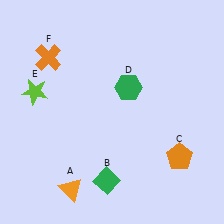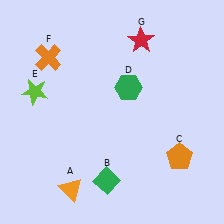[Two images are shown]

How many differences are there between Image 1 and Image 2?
There is 1 difference between the two images.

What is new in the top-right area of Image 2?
A red star (G) was added in the top-right area of Image 2.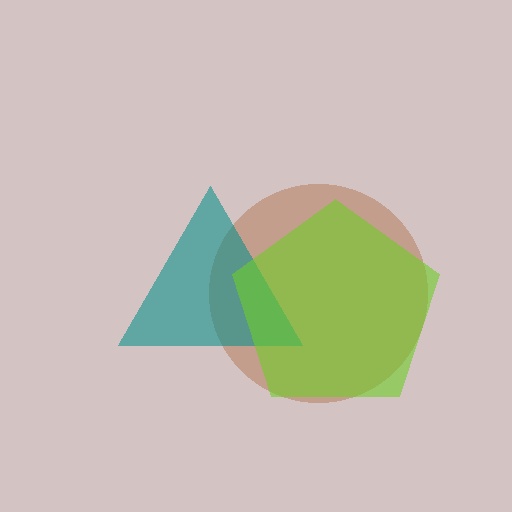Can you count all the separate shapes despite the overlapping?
Yes, there are 3 separate shapes.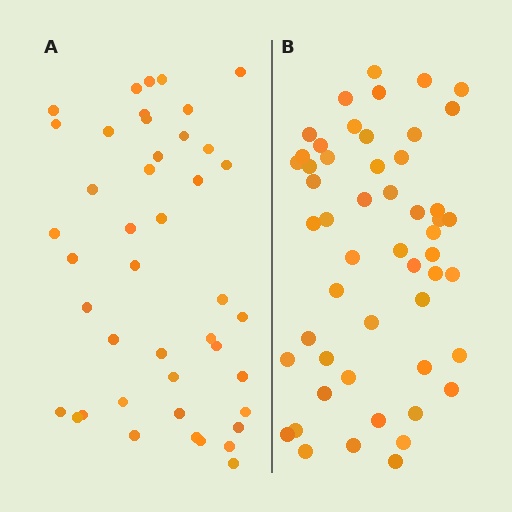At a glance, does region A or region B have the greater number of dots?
Region B (the right region) has more dots.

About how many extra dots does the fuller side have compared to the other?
Region B has roughly 8 or so more dots than region A.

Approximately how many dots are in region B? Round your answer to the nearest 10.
About 50 dots. (The exact count is 52, which rounds to 50.)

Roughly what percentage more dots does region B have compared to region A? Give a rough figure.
About 20% more.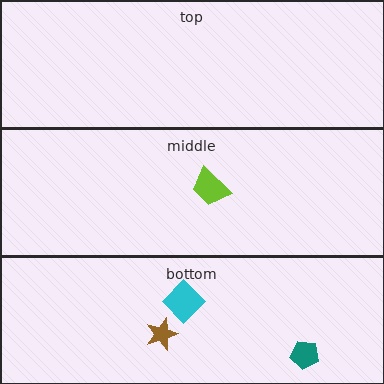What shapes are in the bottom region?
The cyan diamond, the brown star, the teal pentagon.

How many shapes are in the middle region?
1.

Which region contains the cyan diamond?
The bottom region.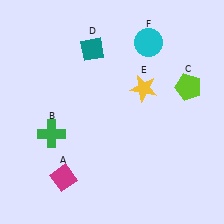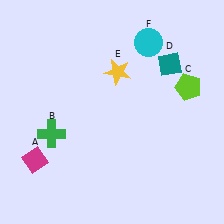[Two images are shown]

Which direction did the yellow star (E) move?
The yellow star (E) moved left.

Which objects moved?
The objects that moved are: the magenta diamond (A), the teal diamond (D), the yellow star (E).